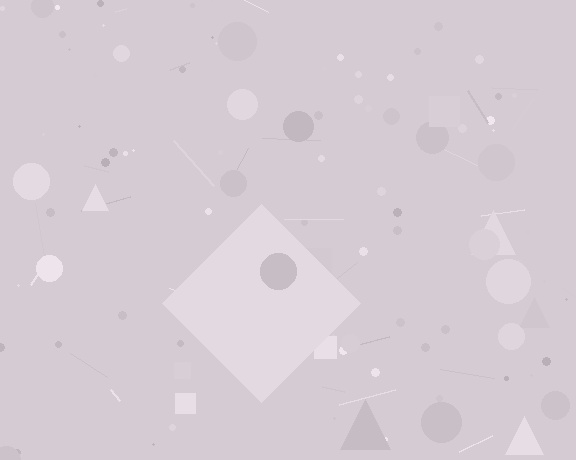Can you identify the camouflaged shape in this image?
The camouflaged shape is a diamond.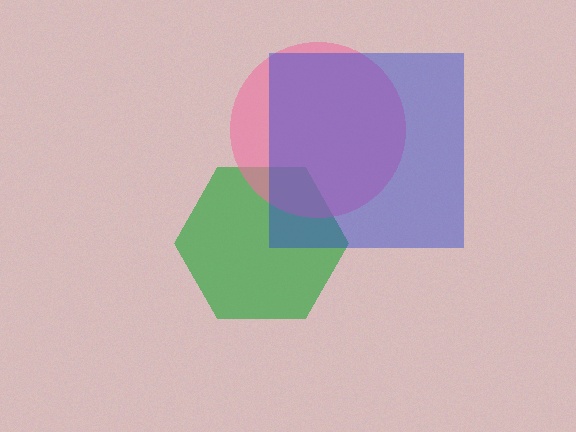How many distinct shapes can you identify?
There are 3 distinct shapes: a green hexagon, a pink circle, a blue square.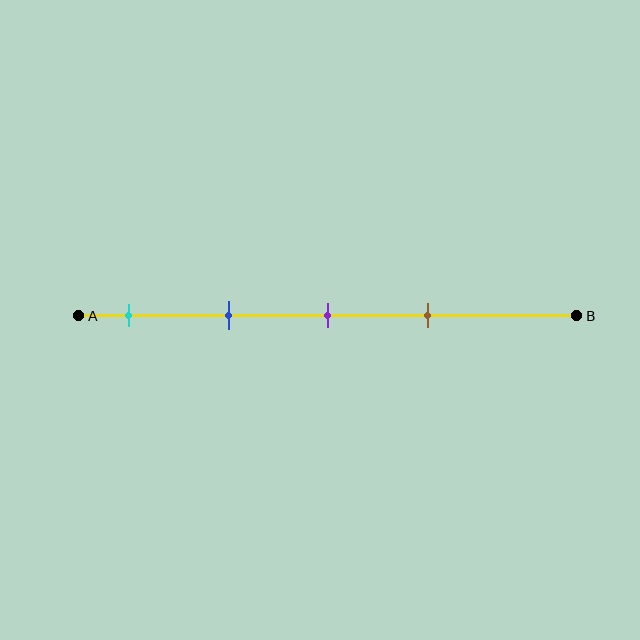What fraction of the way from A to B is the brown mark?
The brown mark is approximately 70% (0.7) of the way from A to B.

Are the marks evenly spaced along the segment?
Yes, the marks are approximately evenly spaced.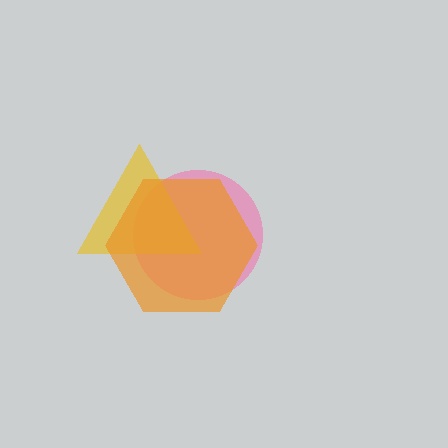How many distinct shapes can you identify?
There are 3 distinct shapes: a pink circle, a yellow triangle, an orange hexagon.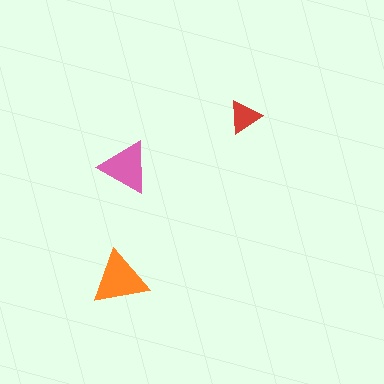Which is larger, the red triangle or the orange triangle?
The orange one.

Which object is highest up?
The red triangle is topmost.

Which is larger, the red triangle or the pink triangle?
The pink one.